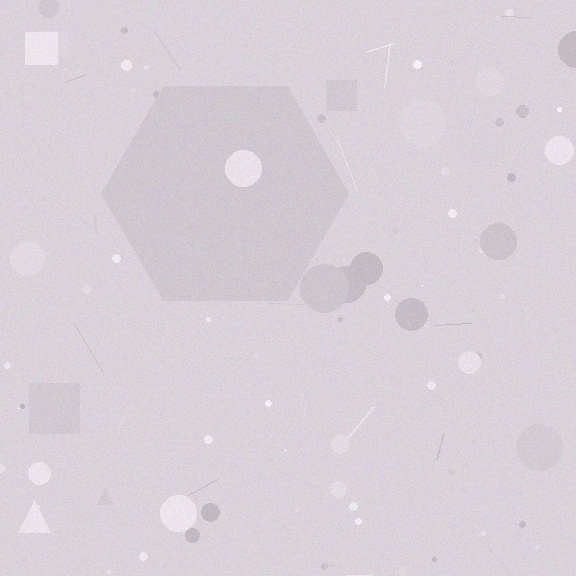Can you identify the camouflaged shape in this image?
The camouflaged shape is a hexagon.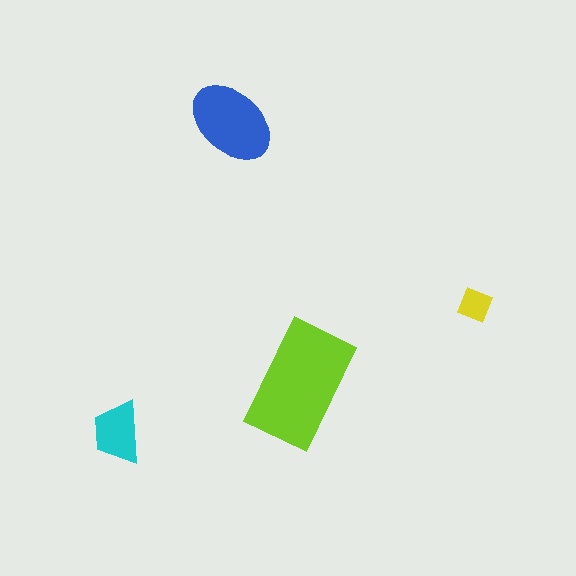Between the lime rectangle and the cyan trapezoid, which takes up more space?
The lime rectangle.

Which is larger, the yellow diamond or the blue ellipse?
The blue ellipse.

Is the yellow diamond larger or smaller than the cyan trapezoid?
Smaller.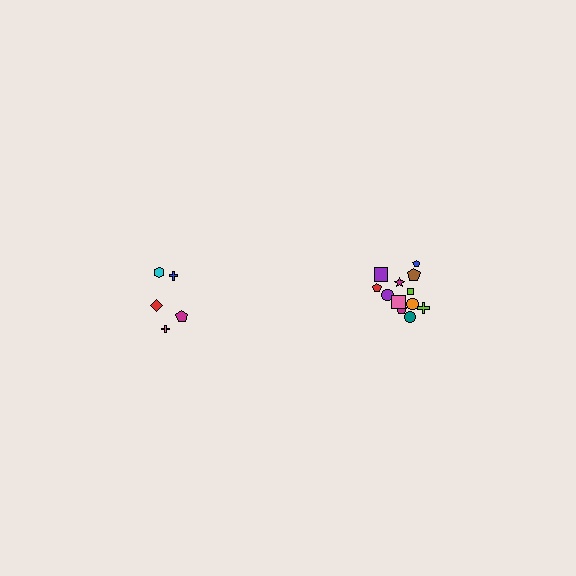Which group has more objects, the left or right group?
The right group.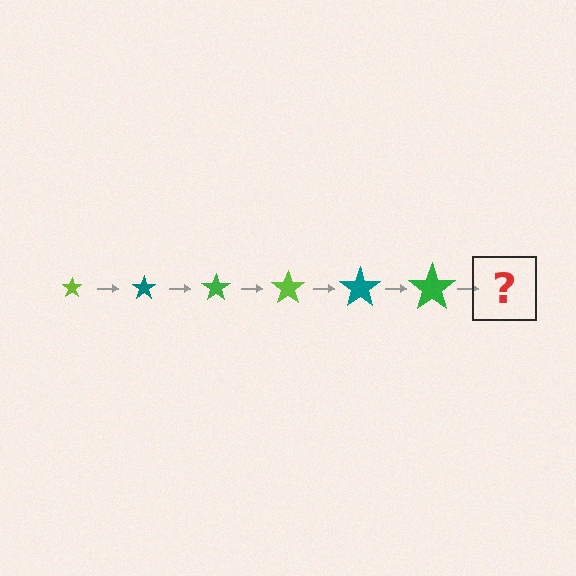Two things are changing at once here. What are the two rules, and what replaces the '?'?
The two rules are that the star grows larger each step and the color cycles through lime, teal, and green. The '?' should be a lime star, larger than the previous one.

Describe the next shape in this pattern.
It should be a lime star, larger than the previous one.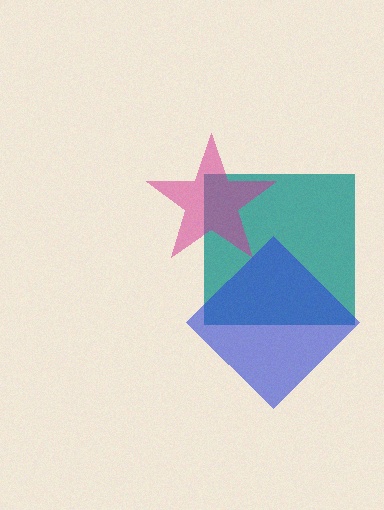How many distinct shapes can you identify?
There are 3 distinct shapes: a teal square, a magenta star, a blue diamond.